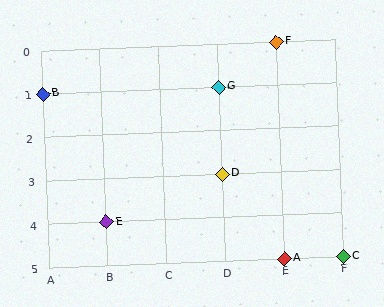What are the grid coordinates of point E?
Point E is at grid coordinates (B, 4).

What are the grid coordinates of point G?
Point G is at grid coordinates (D, 1).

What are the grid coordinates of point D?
Point D is at grid coordinates (D, 3).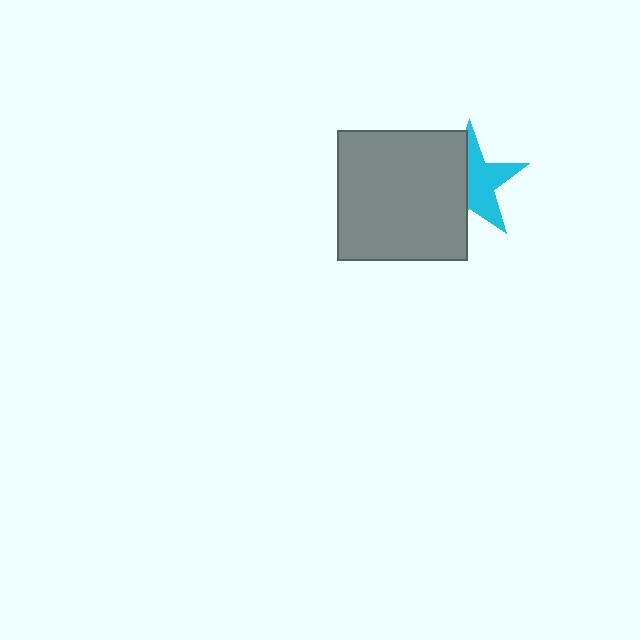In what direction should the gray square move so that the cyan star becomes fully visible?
The gray square should move left. That is the shortest direction to clear the overlap and leave the cyan star fully visible.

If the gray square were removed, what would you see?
You would see the complete cyan star.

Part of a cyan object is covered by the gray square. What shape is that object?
It is a star.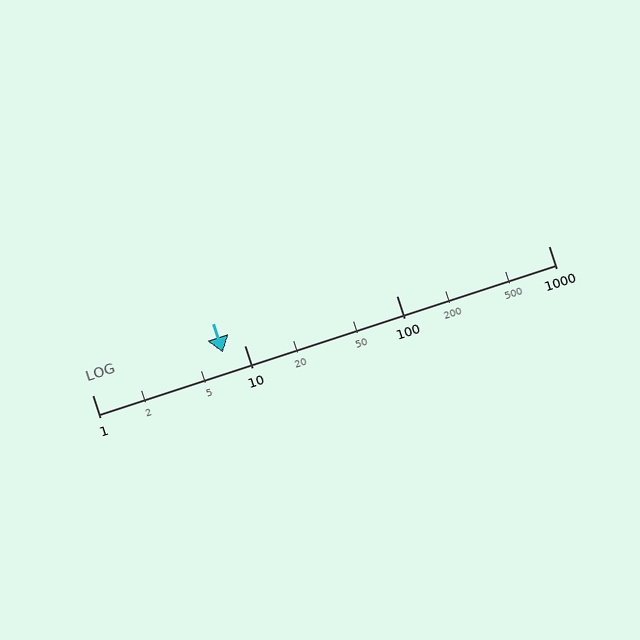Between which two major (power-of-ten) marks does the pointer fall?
The pointer is between 1 and 10.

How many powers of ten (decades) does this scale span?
The scale spans 3 decades, from 1 to 1000.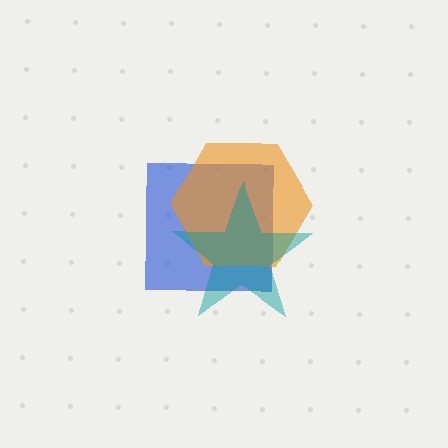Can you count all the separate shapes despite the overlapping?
Yes, there are 3 separate shapes.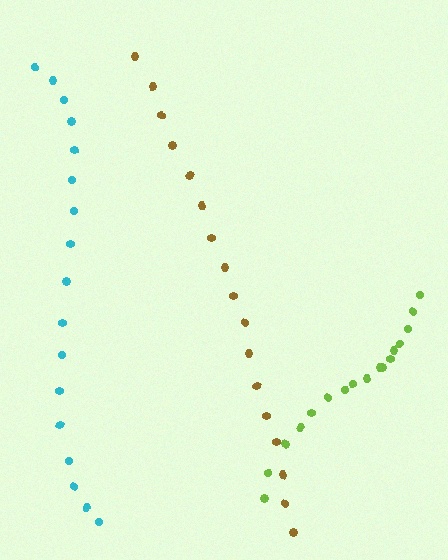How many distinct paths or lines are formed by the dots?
There are 3 distinct paths.